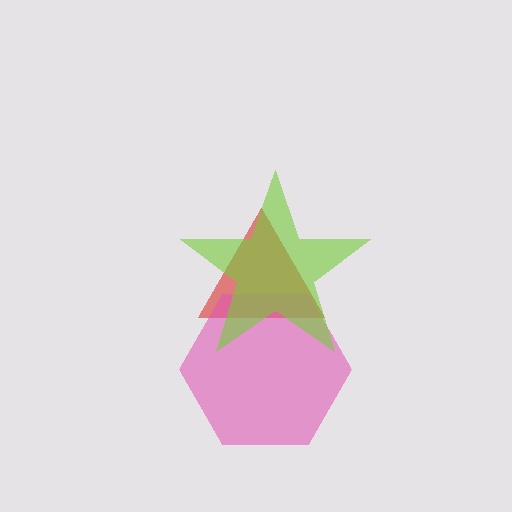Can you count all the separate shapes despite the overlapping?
Yes, there are 3 separate shapes.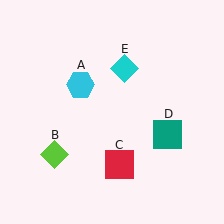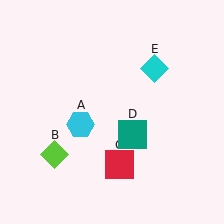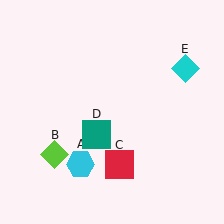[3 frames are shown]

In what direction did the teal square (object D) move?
The teal square (object D) moved left.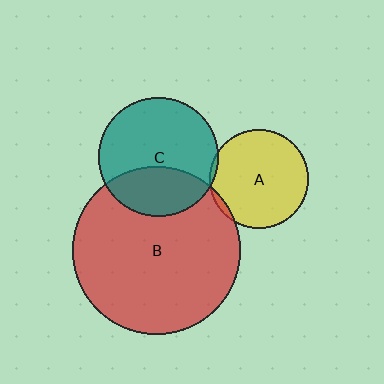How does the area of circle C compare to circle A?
Approximately 1.5 times.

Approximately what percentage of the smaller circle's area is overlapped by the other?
Approximately 35%.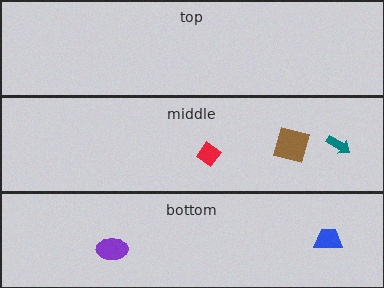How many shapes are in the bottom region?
2.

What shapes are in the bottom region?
The blue trapezoid, the purple ellipse.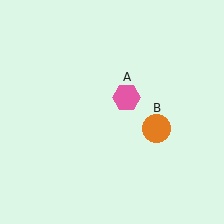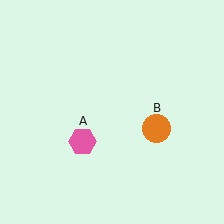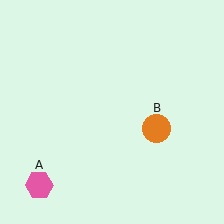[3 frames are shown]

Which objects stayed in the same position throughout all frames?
Orange circle (object B) remained stationary.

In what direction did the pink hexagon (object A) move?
The pink hexagon (object A) moved down and to the left.